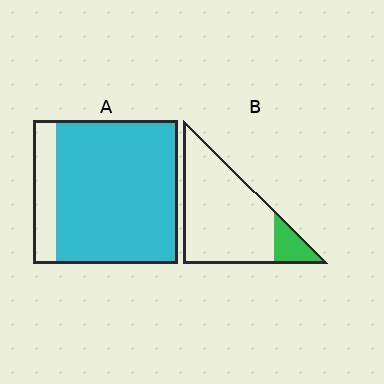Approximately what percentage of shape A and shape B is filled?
A is approximately 85% and B is approximately 15%.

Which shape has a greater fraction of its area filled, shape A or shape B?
Shape A.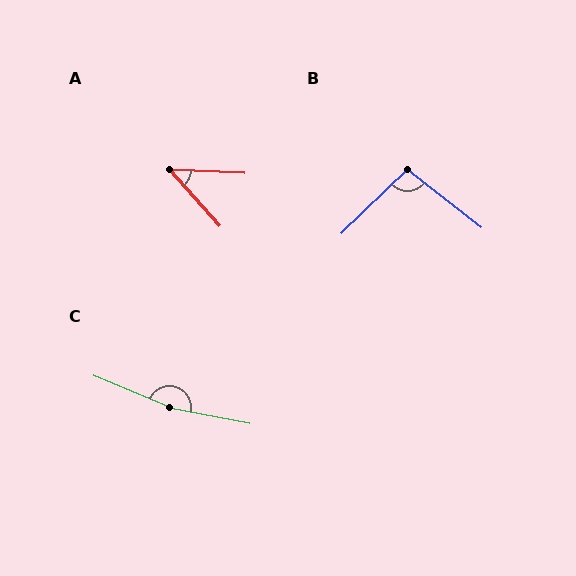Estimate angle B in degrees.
Approximately 98 degrees.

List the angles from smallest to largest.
A (46°), B (98°), C (168°).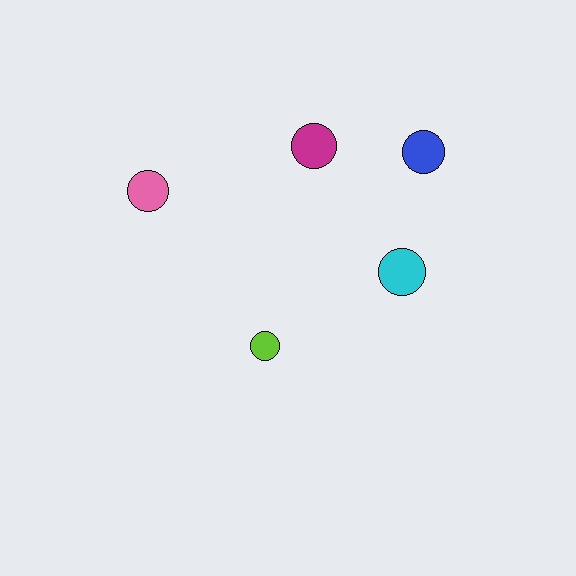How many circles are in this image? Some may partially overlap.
There are 5 circles.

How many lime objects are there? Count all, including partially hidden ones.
There is 1 lime object.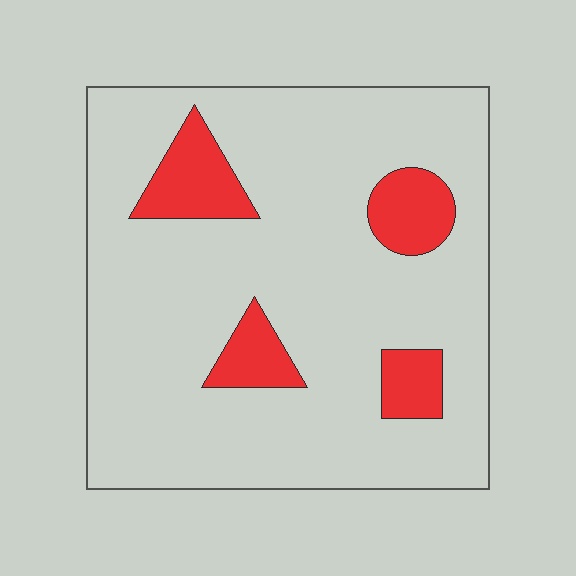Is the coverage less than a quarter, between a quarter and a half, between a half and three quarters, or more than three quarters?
Less than a quarter.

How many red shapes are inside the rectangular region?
4.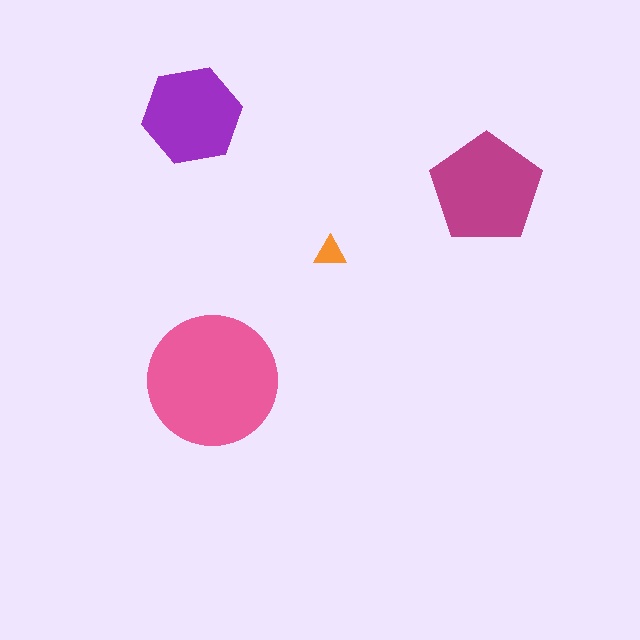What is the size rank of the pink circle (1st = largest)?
1st.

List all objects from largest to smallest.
The pink circle, the magenta pentagon, the purple hexagon, the orange triangle.